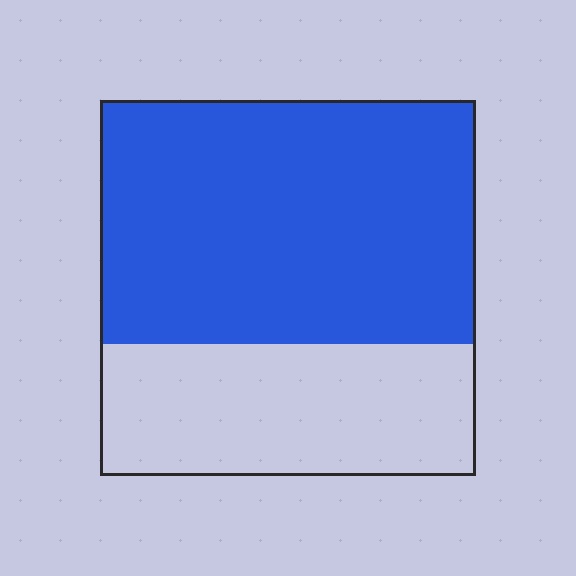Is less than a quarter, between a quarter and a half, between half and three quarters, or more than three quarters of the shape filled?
Between half and three quarters.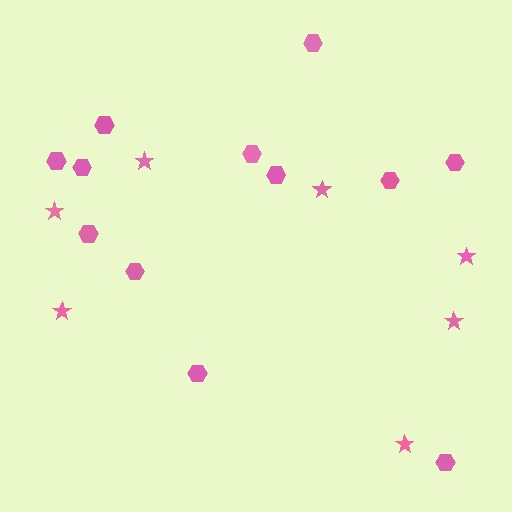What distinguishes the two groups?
There are 2 groups: one group of hexagons (12) and one group of stars (7).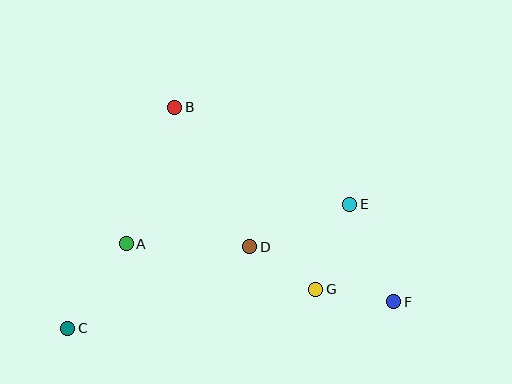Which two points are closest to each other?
Points D and G are closest to each other.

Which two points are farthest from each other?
Points C and F are farthest from each other.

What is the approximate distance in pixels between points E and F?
The distance between E and F is approximately 107 pixels.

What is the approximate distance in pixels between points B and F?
The distance between B and F is approximately 293 pixels.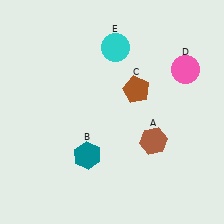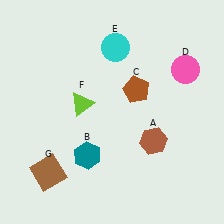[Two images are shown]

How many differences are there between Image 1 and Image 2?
There are 2 differences between the two images.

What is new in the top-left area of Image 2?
A lime triangle (F) was added in the top-left area of Image 2.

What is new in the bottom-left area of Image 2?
A brown square (G) was added in the bottom-left area of Image 2.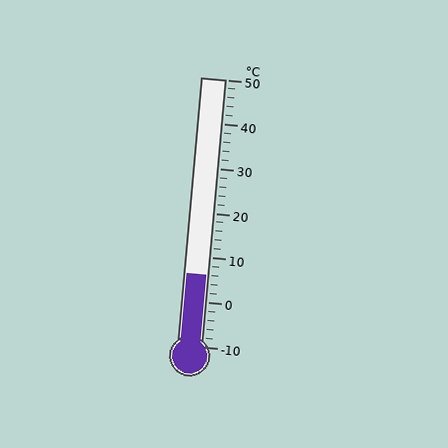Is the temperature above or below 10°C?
The temperature is below 10°C.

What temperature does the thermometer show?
The thermometer shows approximately 6°C.